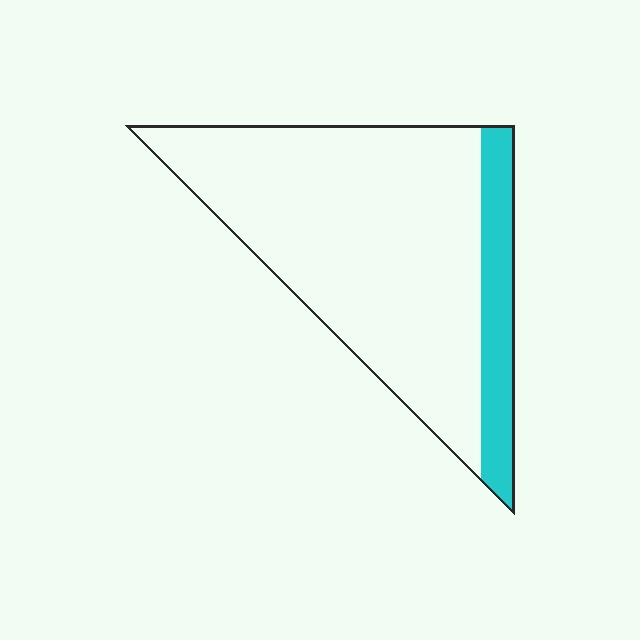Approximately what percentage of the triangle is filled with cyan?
Approximately 15%.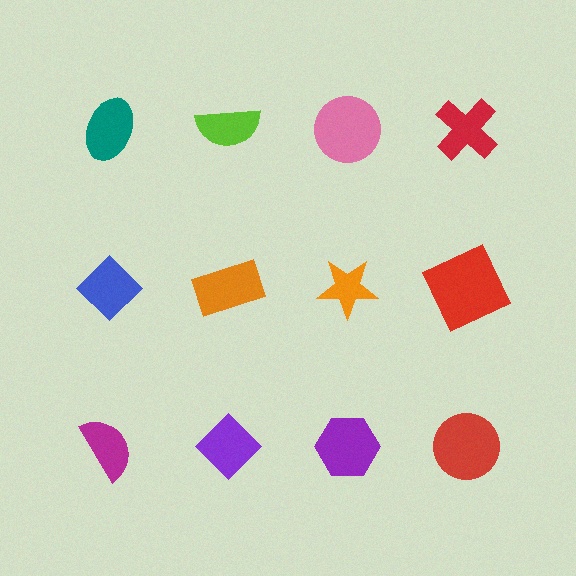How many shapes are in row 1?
4 shapes.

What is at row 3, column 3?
A purple hexagon.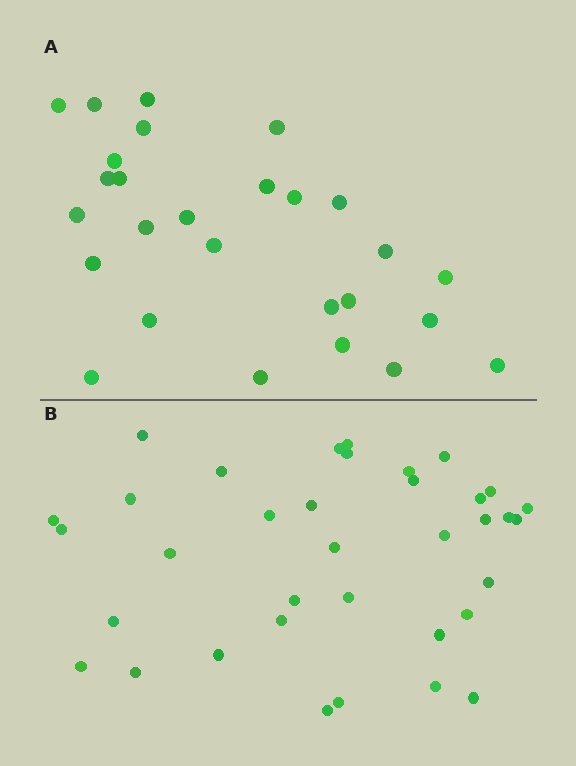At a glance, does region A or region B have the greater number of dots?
Region B (the bottom region) has more dots.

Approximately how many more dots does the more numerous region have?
Region B has roughly 8 or so more dots than region A.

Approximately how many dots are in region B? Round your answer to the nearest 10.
About 40 dots. (The exact count is 36, which rounds to 40.)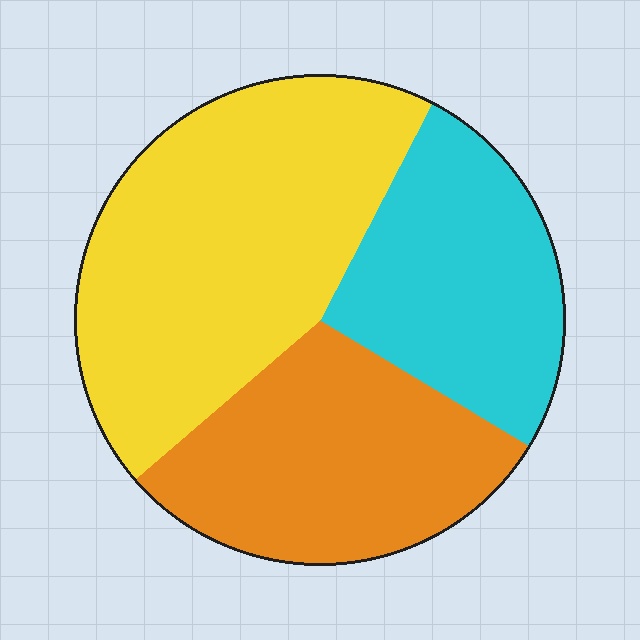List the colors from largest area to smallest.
From largest to smallest: yellow, orange, cyan.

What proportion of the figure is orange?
Orange takes up about one third (1/3) of the figure.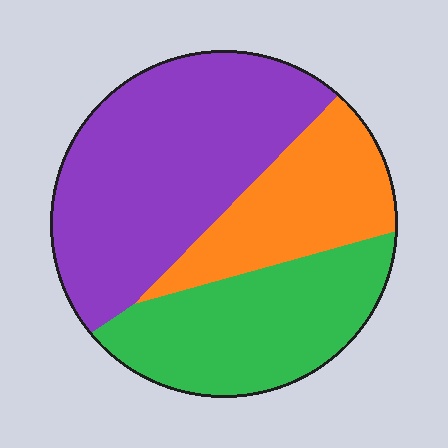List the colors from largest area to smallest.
From largest to smallest: purple, green, orange.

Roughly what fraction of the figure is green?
Green takes up between a sixth and a third of the figure.